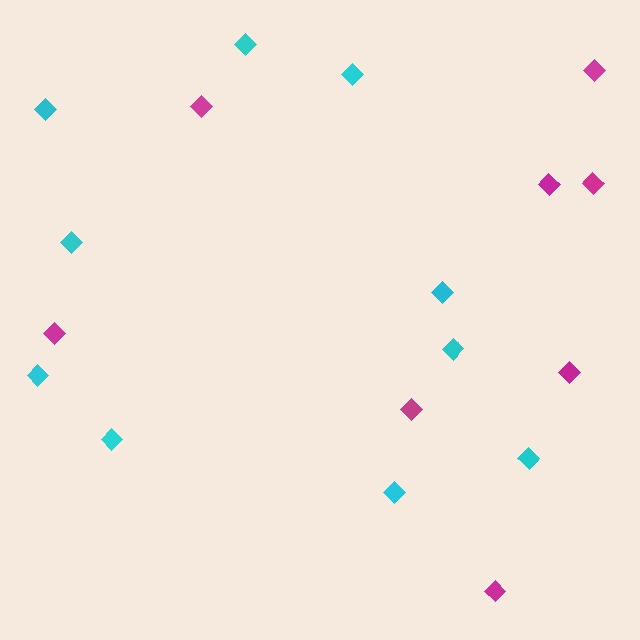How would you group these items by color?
There are 2 groups: one group of cyan diamonds (10) and one group of magenta diamonds (8).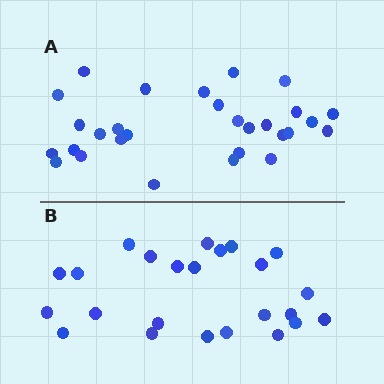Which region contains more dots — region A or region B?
Region A (the top region) has more dots.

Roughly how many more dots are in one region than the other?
Region A has about 5 more dots than region B.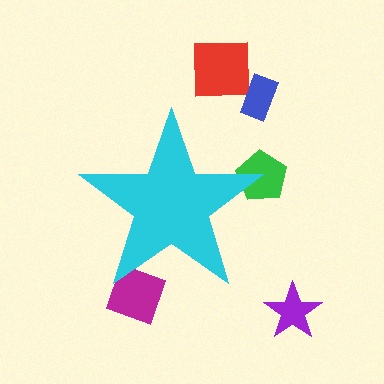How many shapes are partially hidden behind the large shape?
2 shapes are partially hidden.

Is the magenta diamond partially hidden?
Yes, the magenta diamond is partially hidden behind the cyan star.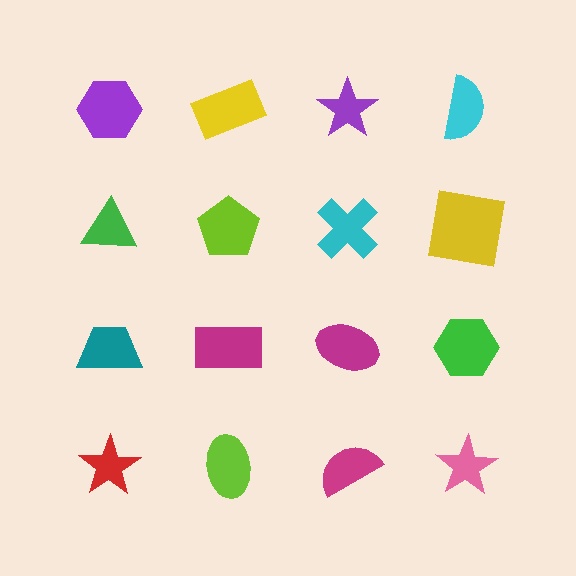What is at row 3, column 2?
A magenta rectangle.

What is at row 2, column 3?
A cyan cross.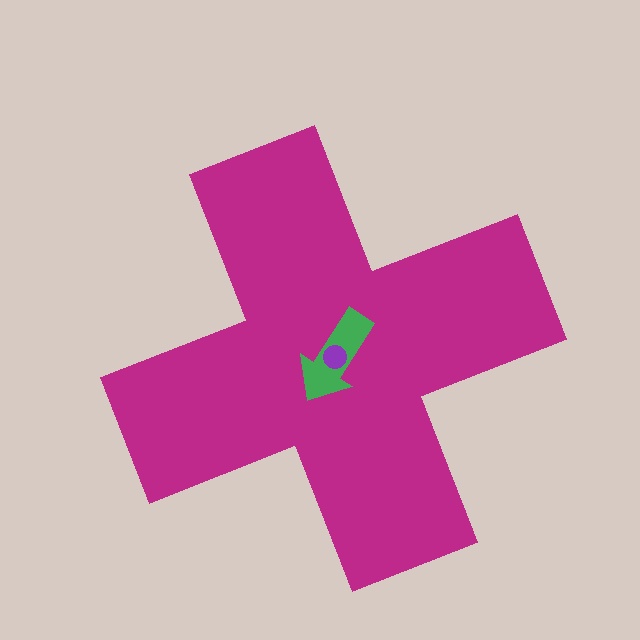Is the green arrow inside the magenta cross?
Yes.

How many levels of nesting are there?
3.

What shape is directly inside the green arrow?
The purple circle.